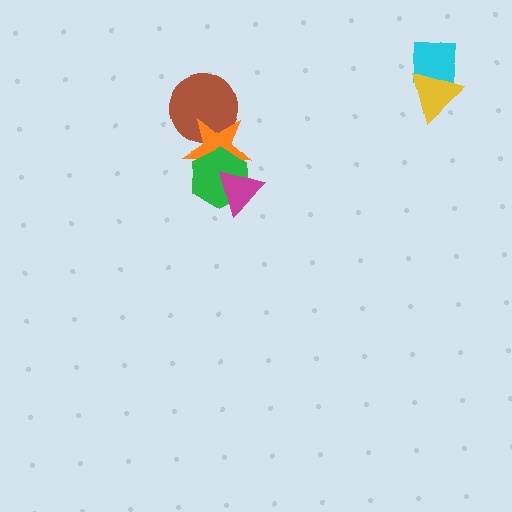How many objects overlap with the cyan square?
1 object overlaps with the cyan square.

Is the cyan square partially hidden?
Yes, it is partially covered by another shape.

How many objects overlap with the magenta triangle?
2 objects overlap with the magenta triangle.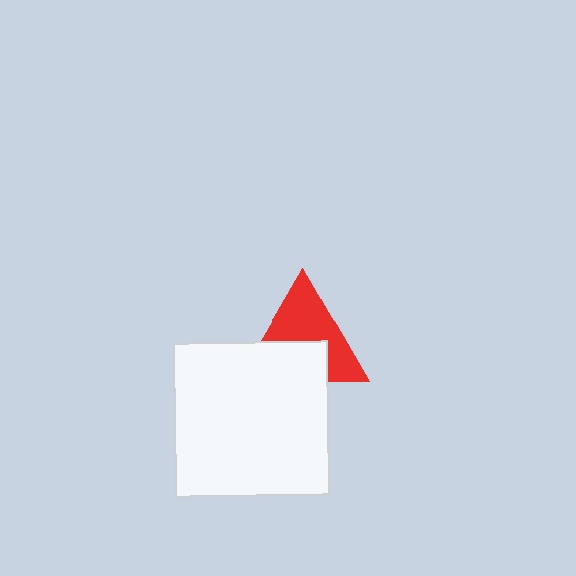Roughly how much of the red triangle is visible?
About half of it is visible (roughly 57%).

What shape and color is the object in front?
The object in front is a white square.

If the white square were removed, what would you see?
You would see the complete red triangle.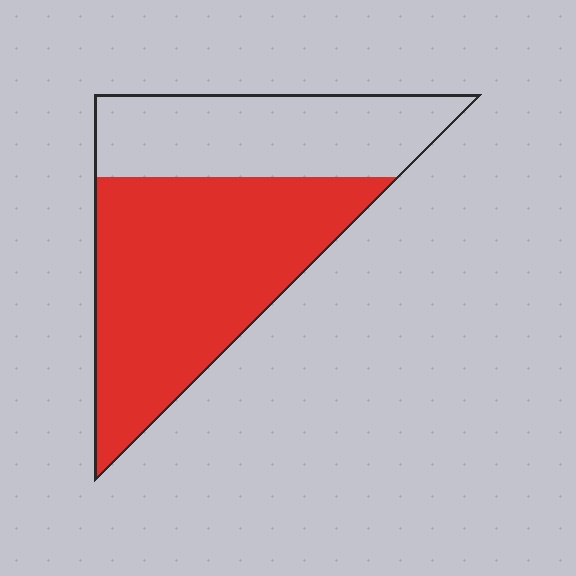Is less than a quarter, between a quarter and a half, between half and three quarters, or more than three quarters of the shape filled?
Between half and three quarters.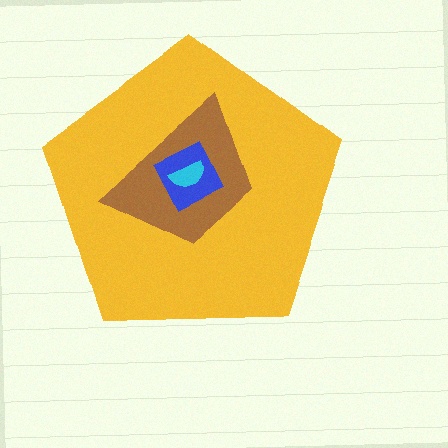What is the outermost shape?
The yellow pentagon.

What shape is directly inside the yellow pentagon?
The brown trapezoid.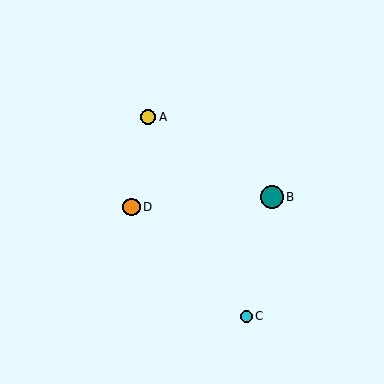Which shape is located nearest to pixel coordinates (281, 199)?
The teal circle (labeled B) at (272, 197) is nearest to that location.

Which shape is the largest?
The teal circle (labeled B) is the largest.